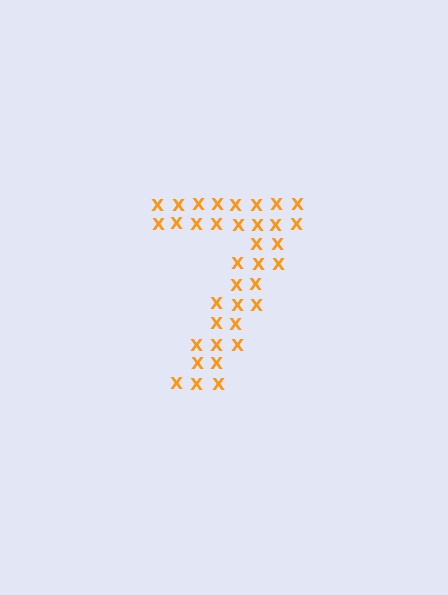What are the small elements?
The small elements are letter X's.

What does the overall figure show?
The overall figure shows the digit 7.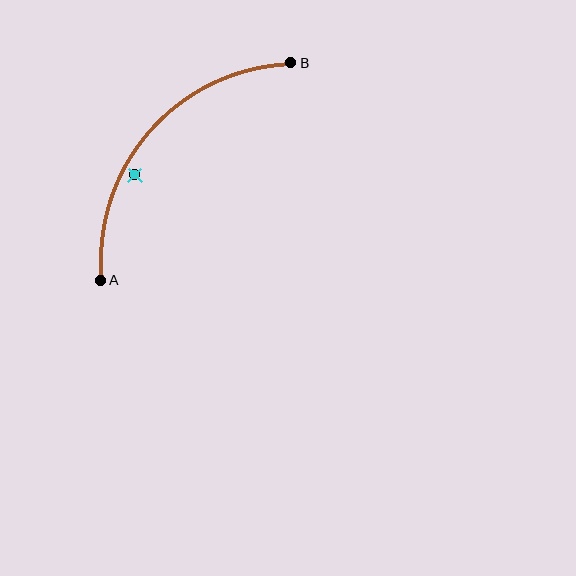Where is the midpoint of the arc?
The arc midpoint is the point on the curve farthest from the straight line joining A and B. It sits above and to the left of that line.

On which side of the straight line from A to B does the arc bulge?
The arc bulges above and to the left of the straight line connecting A and B.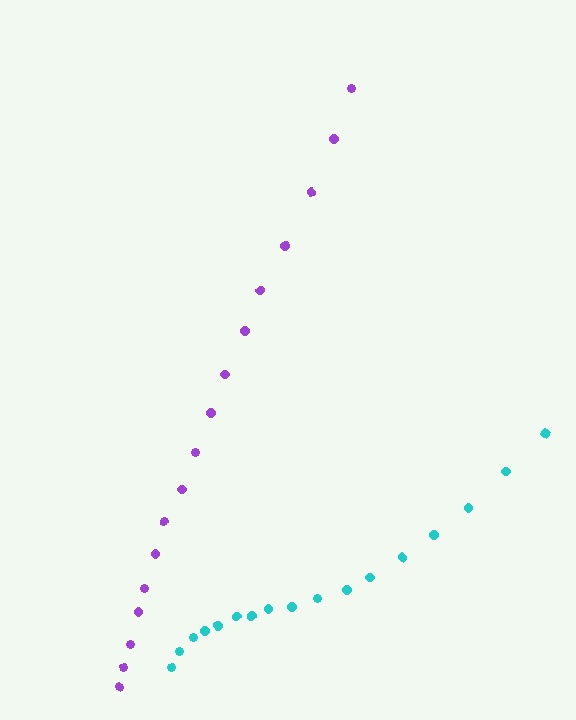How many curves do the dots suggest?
There are 2 distinct paths.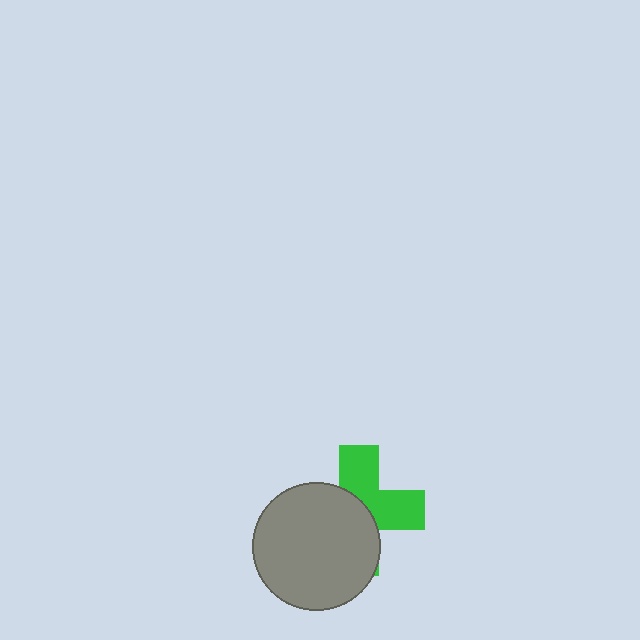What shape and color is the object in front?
The object in front is a gray circle.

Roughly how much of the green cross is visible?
About half of it is visible (roughly 46%).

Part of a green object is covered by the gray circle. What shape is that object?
It is a cross.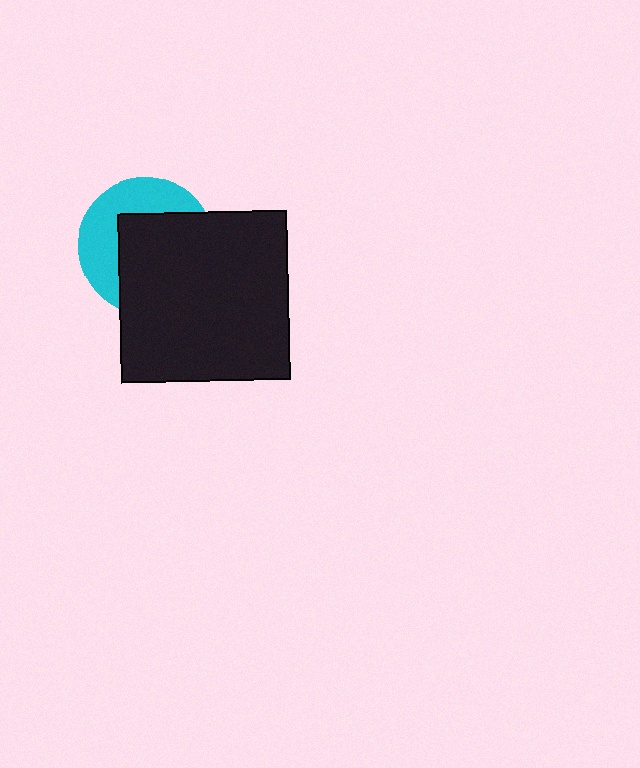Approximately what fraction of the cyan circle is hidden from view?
Roughly 58% of the cyan circle is hidden behind the black square.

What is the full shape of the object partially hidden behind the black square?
The partially hidden object is a cyan circle.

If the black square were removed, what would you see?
You would see the complete cyan circle.